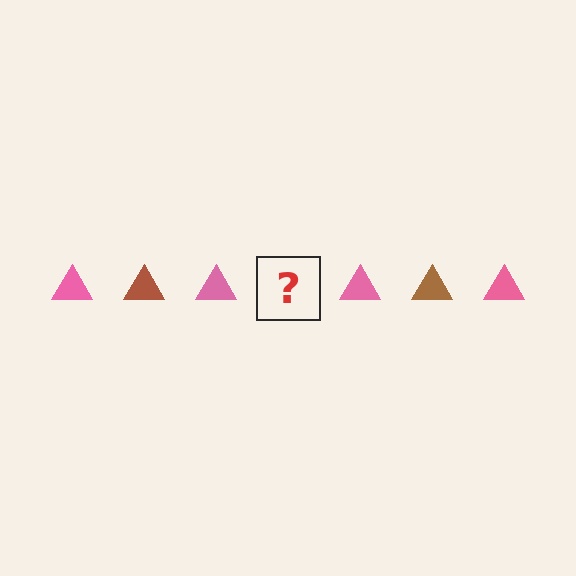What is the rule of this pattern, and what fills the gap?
The rule is that the pattern cycles through pink, brown triangles. The gap should be filled with a brown triangle.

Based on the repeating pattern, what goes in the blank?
The blank should be a brown triangle.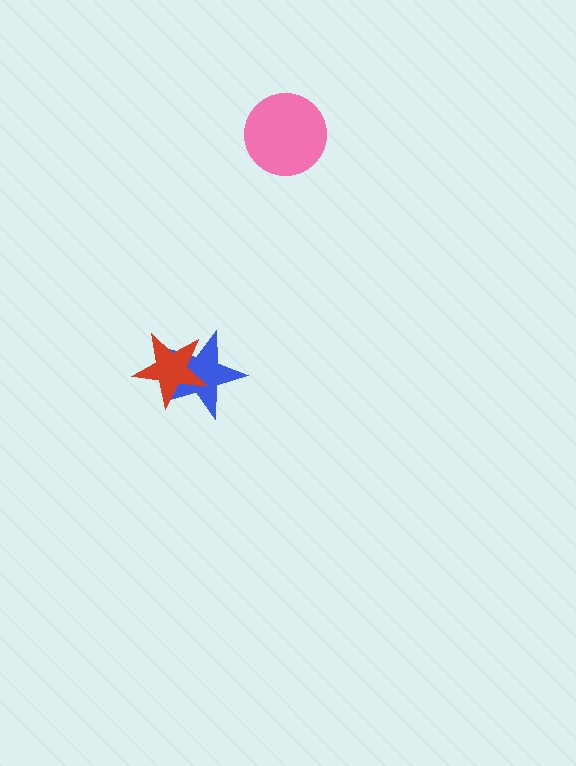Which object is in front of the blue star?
The red star is in front of the blue star.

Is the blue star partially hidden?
Yes, it is partially covered by another shape.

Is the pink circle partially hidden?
No, no other shape covers it.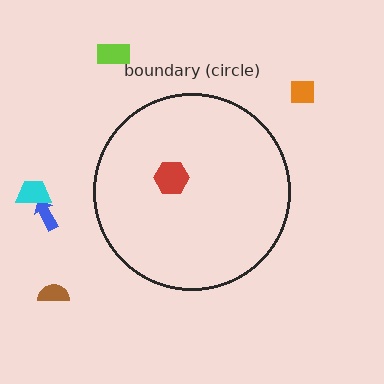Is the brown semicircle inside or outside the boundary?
Outside.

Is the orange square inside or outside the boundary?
Outside.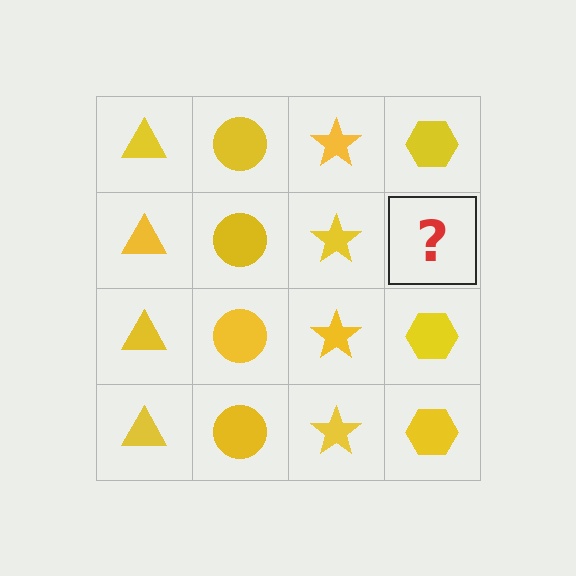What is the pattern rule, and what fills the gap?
The rule is that each column has a consistent shape. The gap should be filled with a yellow hexagon.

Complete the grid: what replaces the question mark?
The question mark should be replaced with a yellow hexagon.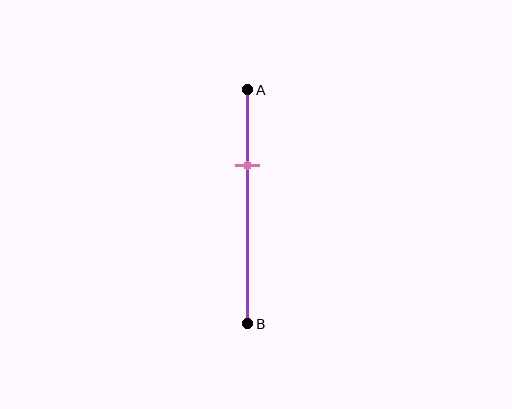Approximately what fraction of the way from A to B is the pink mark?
The pink mark is approximately 30% of the way from A to B.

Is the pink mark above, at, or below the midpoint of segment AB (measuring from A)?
The pink mark is above the midpoint of segment AB.